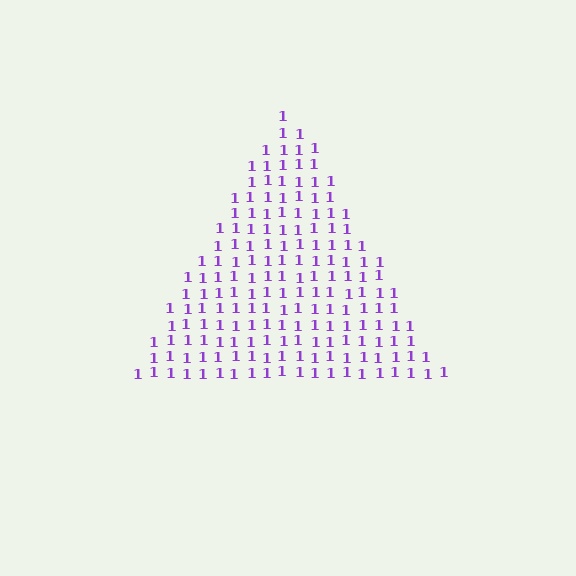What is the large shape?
The large shape is a triangle.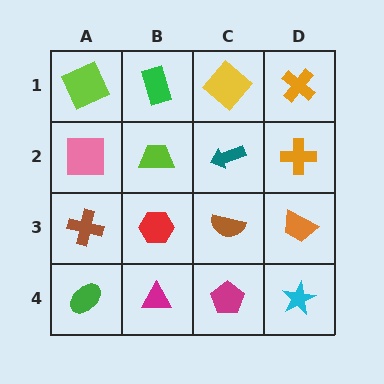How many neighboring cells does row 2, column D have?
3.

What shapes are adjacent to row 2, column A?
A lime square (row 1, column A), a brown cross (row 3, column A), a lime trapezoid (row 2, column B).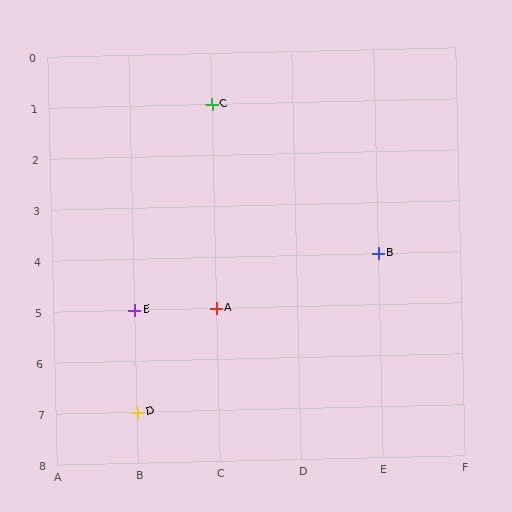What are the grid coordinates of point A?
Point A is at grid coordinates (C, 5).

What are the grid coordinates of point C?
Point C is at grid coordinates (C, 1).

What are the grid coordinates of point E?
Point E is at grid coordinates (B, 5).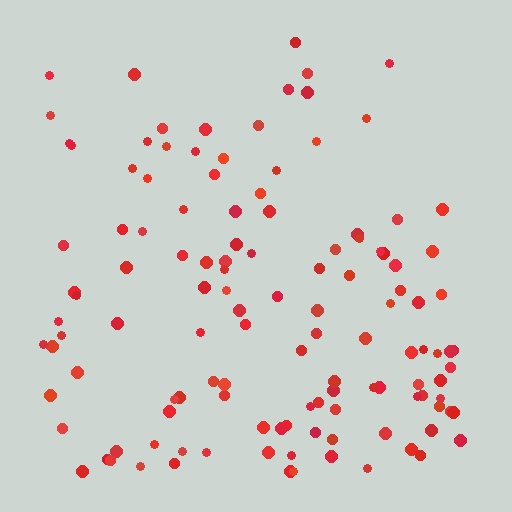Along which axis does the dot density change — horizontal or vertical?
Vertical.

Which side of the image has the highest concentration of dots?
The bottom.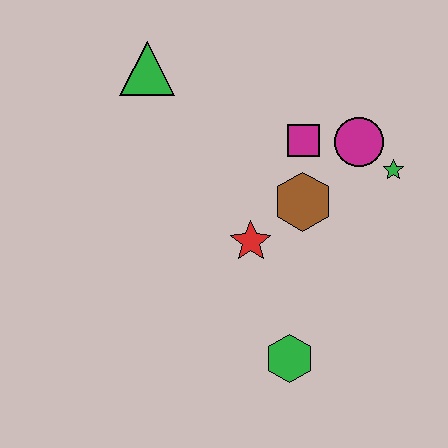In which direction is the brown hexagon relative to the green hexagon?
The brown hexagon is above the green hexagon.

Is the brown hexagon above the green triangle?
No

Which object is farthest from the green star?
The green triangle is farthest from the green star.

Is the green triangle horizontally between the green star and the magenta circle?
No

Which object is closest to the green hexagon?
The red star is closest to the green hexagon.